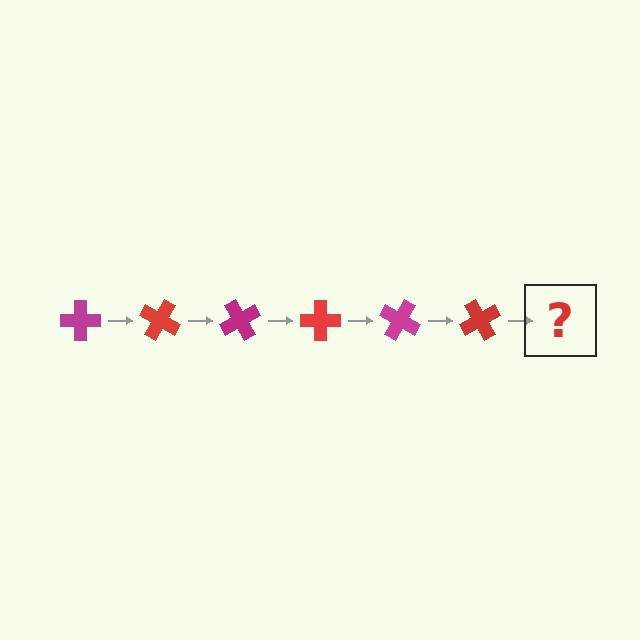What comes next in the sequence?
The next element should be a magenta cross, rotated 180 degrees from the start.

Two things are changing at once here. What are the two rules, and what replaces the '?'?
The two rules are that it rotates 30 degrees each step and the color cycles through magenta and red. The '?' should be a magenta cross, rotated 180 degrees from the start.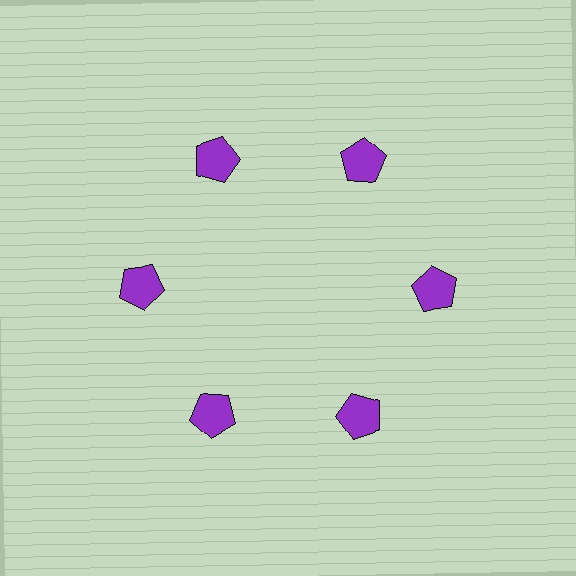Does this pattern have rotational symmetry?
Yes, this pattern has 6-fold rotational symmetry. It looks the same after rotating 60 degrees around the center.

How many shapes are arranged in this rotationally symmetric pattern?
There are 6 shapes, arranged in 6 groups of 1.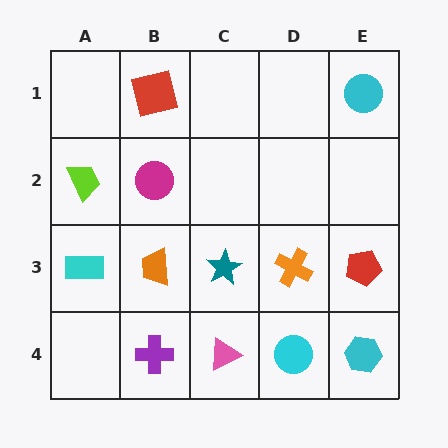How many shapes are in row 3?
5 shapes.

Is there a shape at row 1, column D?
No, that cell is empty.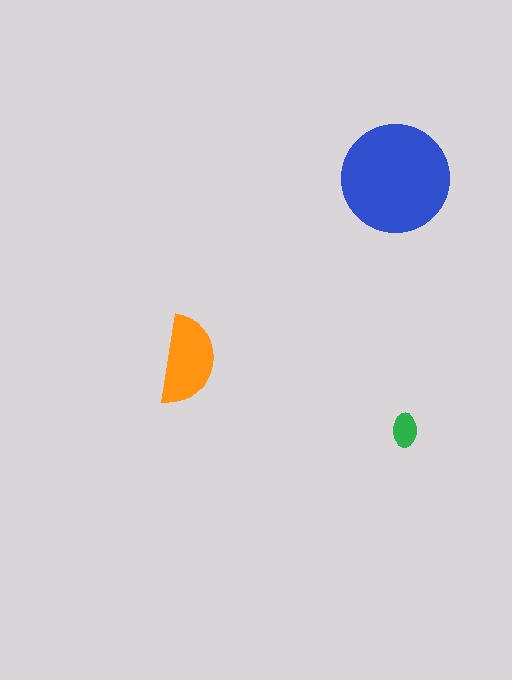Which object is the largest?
The blue circle.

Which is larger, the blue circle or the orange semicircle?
The blue circle.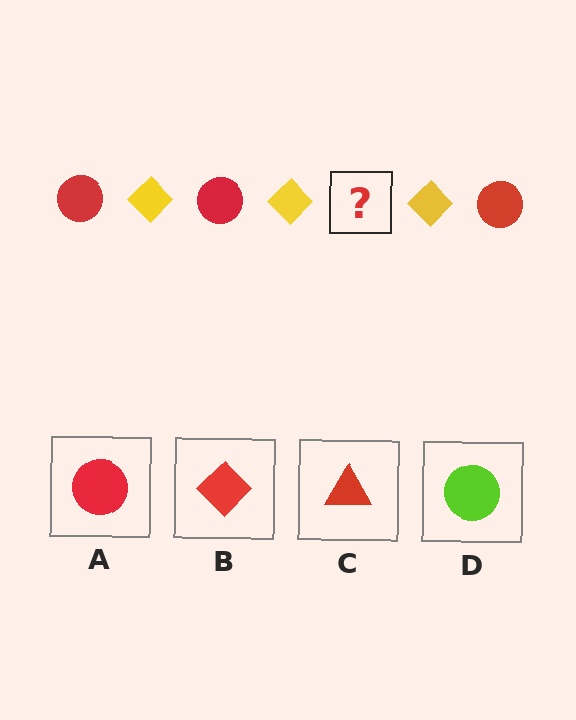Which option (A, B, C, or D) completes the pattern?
A.